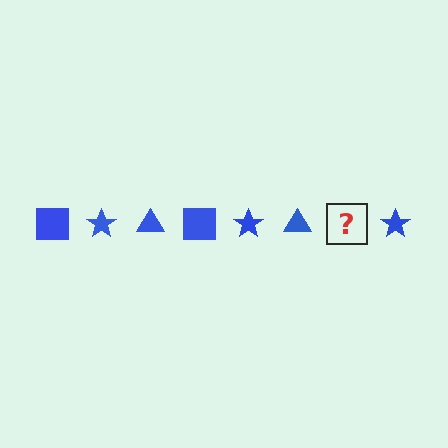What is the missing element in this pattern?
The missing element is a blue square.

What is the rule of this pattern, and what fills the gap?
The rule is that the pattern cycles through square, star, triangle shapes in blue. The gap should be filled with a blue square.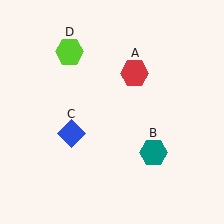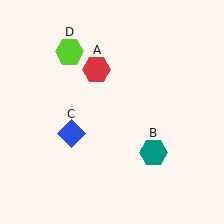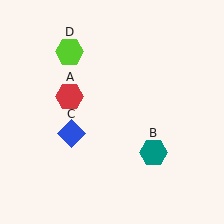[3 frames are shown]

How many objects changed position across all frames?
1 object changed position: red hexagon (object A).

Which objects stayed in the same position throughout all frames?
Teal hexagon (object B) and blue diamond (object C) and lime hexagon (object D) remained stationary.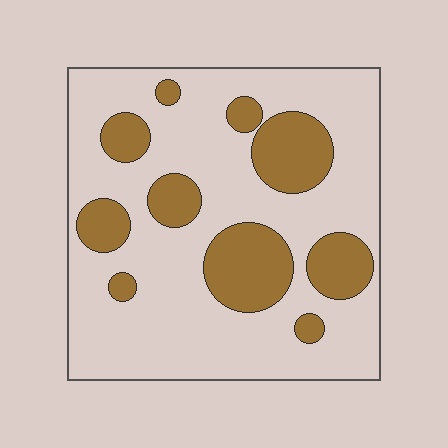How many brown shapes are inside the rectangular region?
10.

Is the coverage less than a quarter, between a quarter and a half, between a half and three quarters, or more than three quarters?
Between a quarter and a half.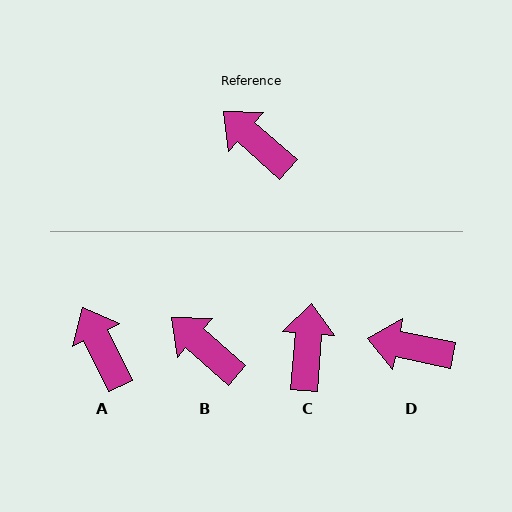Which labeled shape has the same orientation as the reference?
B.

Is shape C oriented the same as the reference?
No, it is off by about 53 degrees.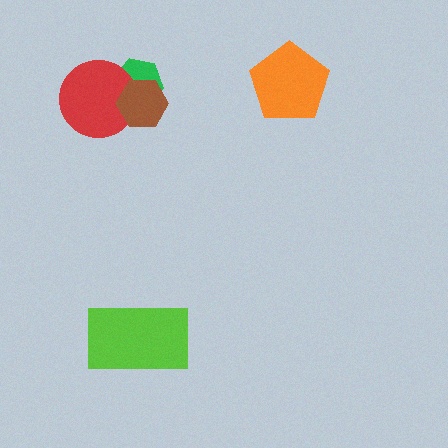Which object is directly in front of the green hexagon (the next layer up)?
The red circle is directly in front of the green hexagon.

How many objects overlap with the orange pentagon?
0 objects overlap with the orange pentagon.